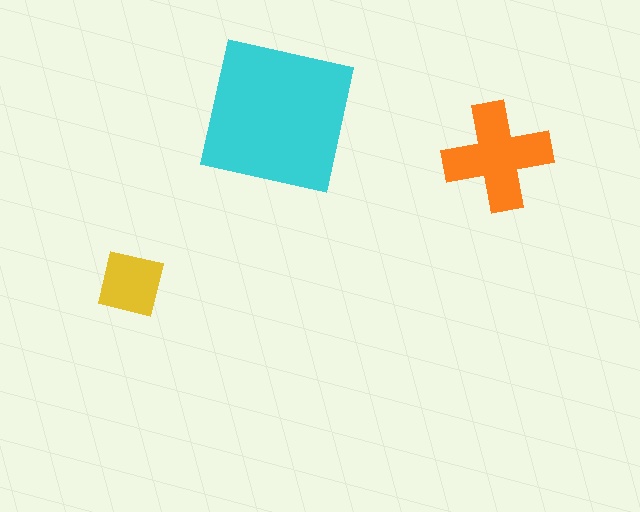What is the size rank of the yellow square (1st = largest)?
3rd.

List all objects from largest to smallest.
The cyan square, the orange cross, the yellow square.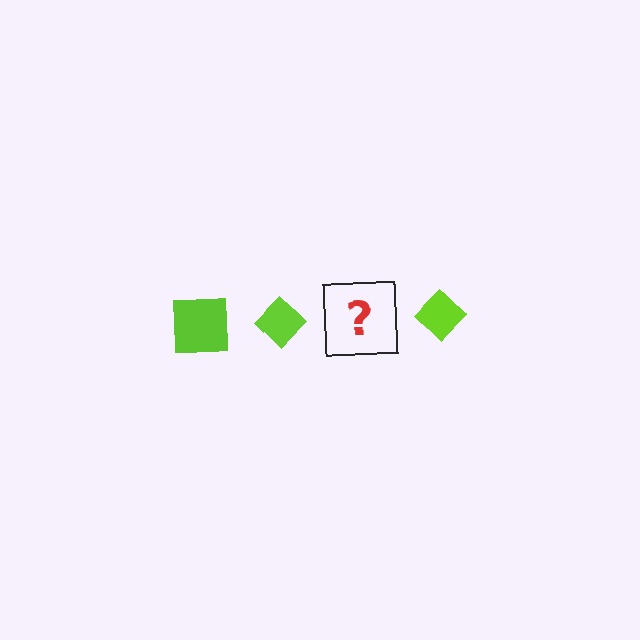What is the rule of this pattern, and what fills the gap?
The rule is that the pattern cycles through square, diamond shapes in lime. The gap should be filled with a lime square.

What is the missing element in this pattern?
The missing element is a lime square.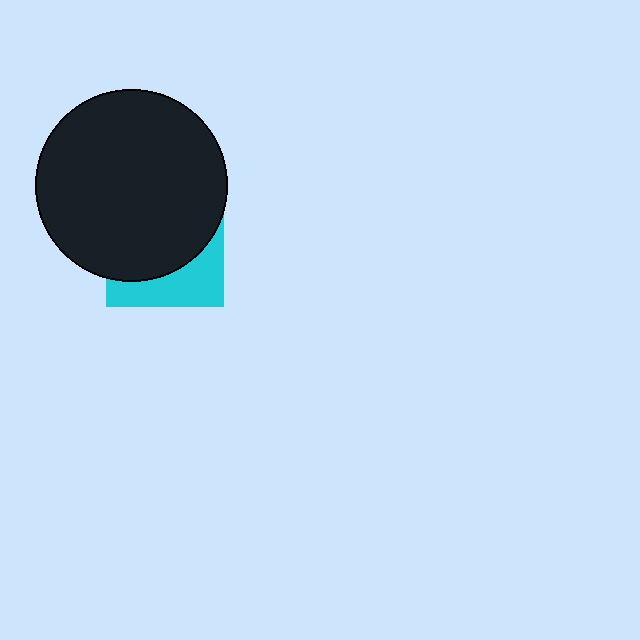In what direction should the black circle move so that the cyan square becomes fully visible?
The black circle should move up. That is the shortest direction to clear the overlap and leave the cyan square fully visible.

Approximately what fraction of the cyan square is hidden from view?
Roughly 66% of the cyan square is hidden behind the black circle.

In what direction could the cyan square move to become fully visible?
The cyan square could move down. That would shift it out from behind the black circle entirely.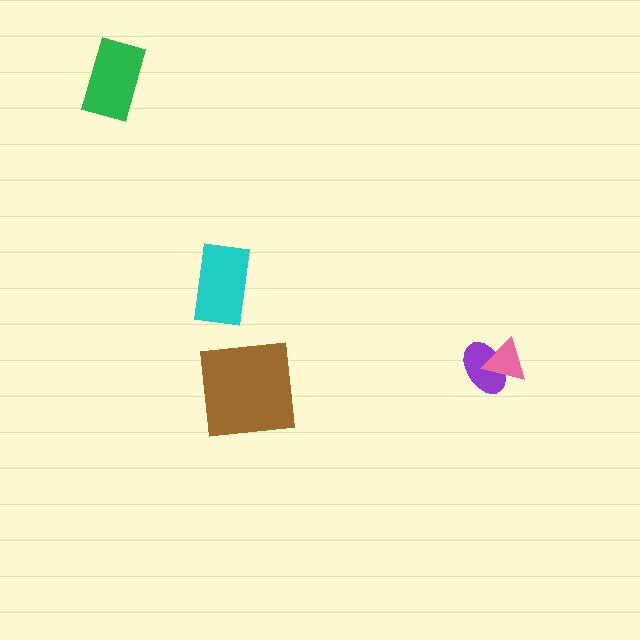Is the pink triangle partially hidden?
No, no other shape covers it.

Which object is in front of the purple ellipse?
The pink triangle is in front of the purple ellipse.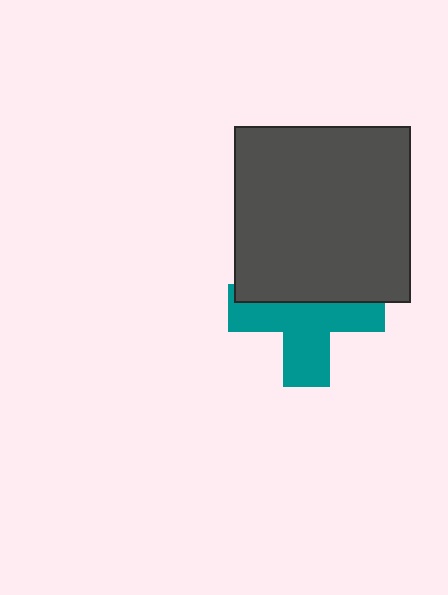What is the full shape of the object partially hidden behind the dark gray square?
The partially hidden object is a teal cross.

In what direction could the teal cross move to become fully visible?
The teal cross could move down. That would shift it out from behind the dark gray square entirely.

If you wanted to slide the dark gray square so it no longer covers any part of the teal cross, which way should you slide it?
Slide it up — that is the most direct way to separate the two shapes.